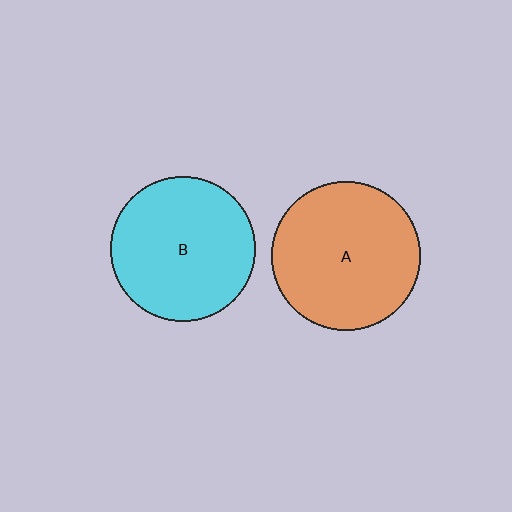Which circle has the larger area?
Circle A (orange).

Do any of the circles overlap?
No, none of the circles overlap.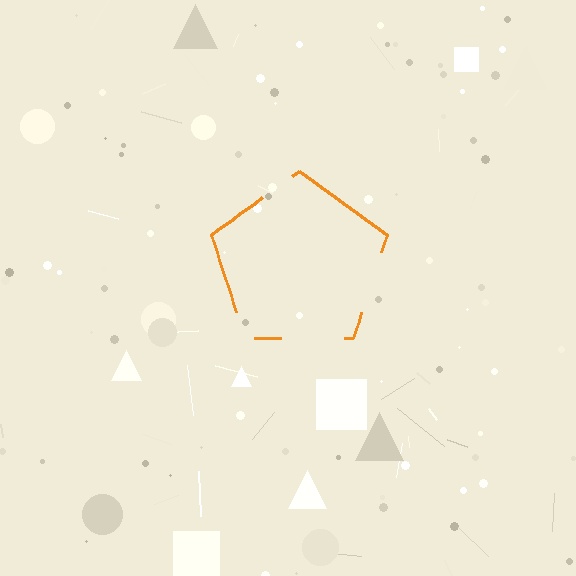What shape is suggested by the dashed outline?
The dashed outline suggests a pentagon.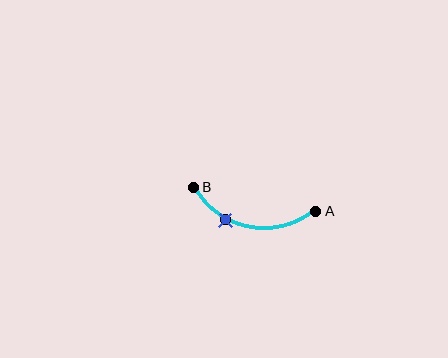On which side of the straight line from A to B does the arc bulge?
The arc bulges below the straight line connecting A and B.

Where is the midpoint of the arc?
The arc midpoint is the point on the curve farthest from the straight line joining A and B. It sits below that line.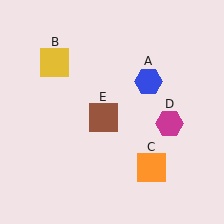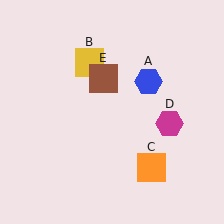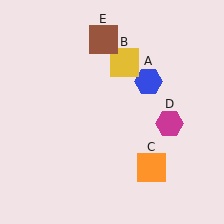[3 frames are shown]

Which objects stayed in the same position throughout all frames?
Blue hexagon (object A) and orange square (object C) and magenta hexagon (object D) remained stationary.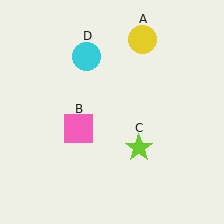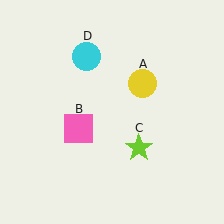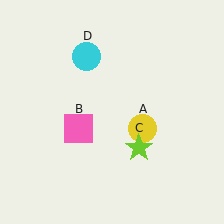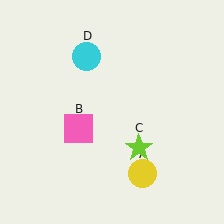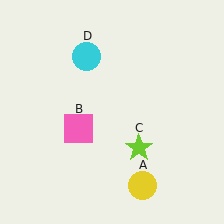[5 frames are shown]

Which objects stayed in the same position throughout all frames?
Pink square (object B) and lime star (object C) and cyan circle (object D) remained stationary.